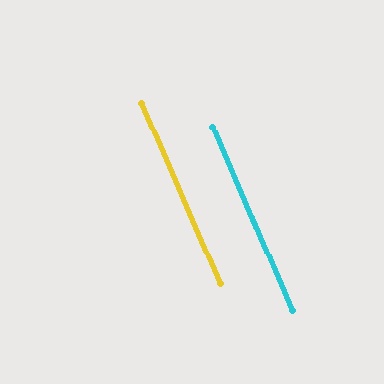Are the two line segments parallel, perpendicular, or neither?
Parallel — their directions differ by only 0.3°.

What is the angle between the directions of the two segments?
Approximately 0 degrees.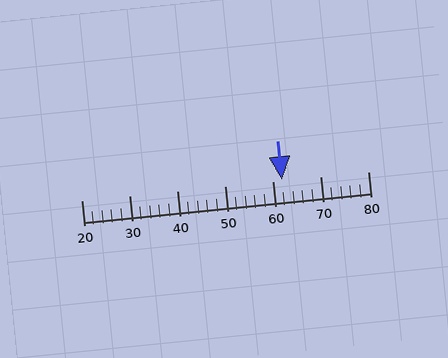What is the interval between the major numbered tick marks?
The major tick marks are spaced 10 units apart.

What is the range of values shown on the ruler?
The ruler shows values from 20 to 80.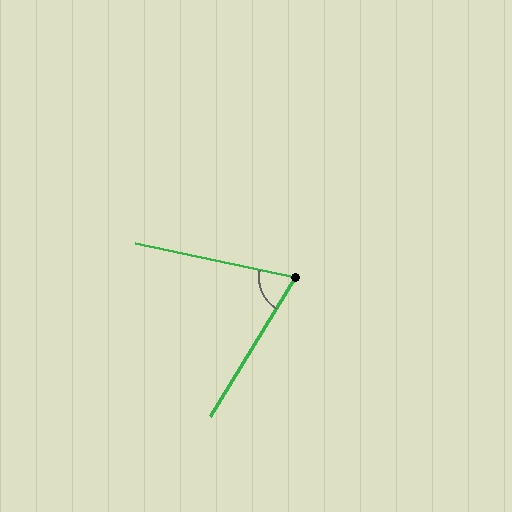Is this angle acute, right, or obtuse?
It is acute.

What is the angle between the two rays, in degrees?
Approximately 71 degrees.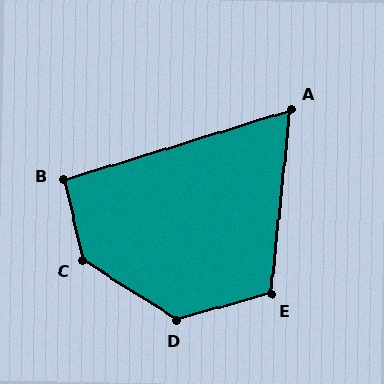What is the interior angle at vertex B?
Approximately 94 degrees (approximately right).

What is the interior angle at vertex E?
Approximately 111 degrees (obtuse).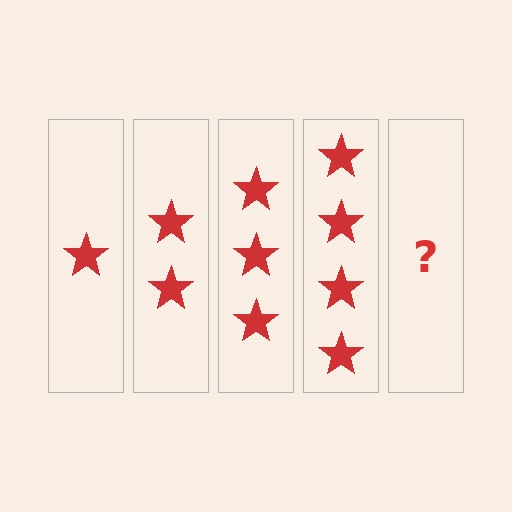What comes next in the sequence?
The next element should be 5 stars.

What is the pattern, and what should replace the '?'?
The pattern is that each step adds one more star. The '?' should be 5 stars.